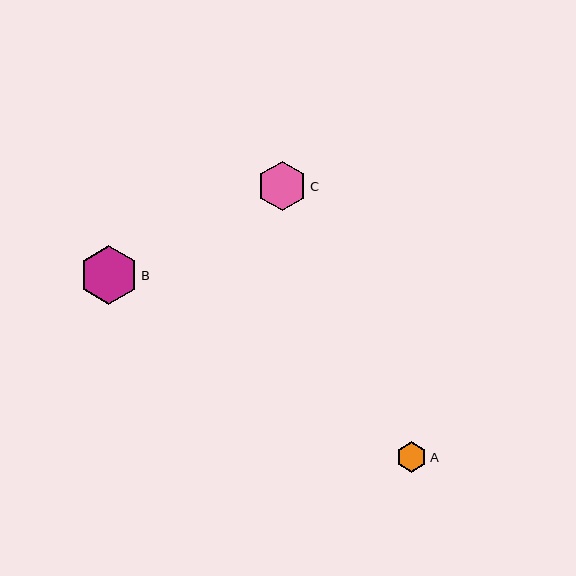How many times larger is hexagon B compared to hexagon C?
Hexagon B is approximately 1.2 times the size of hexagon C.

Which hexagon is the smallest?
Hexagon A is the smallest with a size of approximately 30 pixels.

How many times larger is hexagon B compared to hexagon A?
Hexagon B is approximately 1.9 times the size of hexagon A.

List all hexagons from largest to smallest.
From largest to smallest: B, C, A.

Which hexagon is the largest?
Hexagon B is the largest with a size of approximately 59 pixels.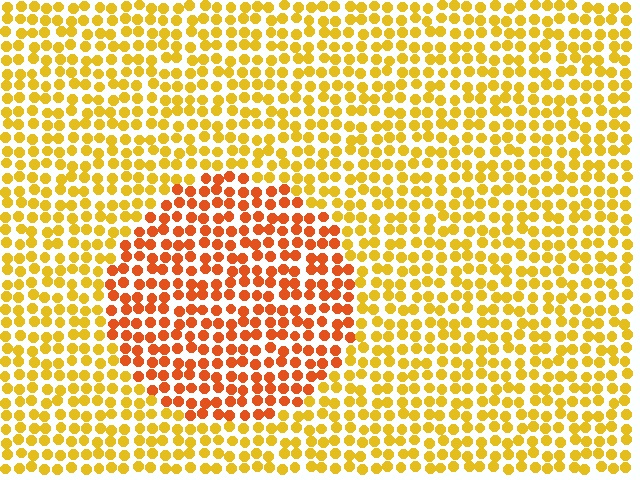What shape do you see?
I see a circle.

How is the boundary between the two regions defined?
The boundary is defined purely by a slight shift in hue (about 33 degrees). Spacing, size, and orientation are identical on both sides.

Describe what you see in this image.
The image is filled with small yellow elements in a uniform arrangement. A circle-shaped region is visible where the elements are tinted to a slightly different hue, forming a subtle color boundary.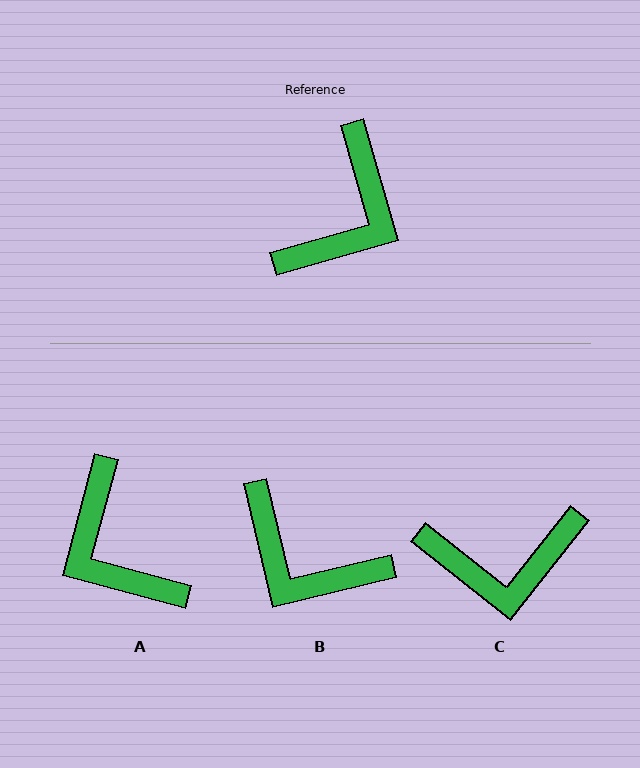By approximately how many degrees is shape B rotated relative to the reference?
Approximately 92 degrees clockwise.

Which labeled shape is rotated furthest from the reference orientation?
A, about 121 degrees away.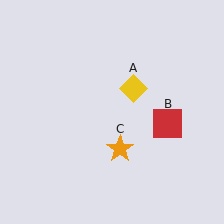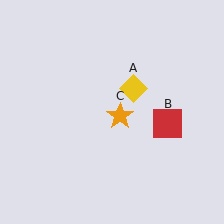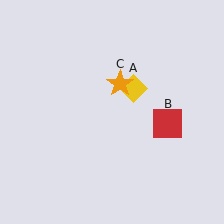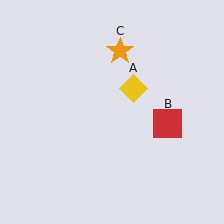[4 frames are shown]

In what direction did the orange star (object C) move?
The orange star (object C) moved up.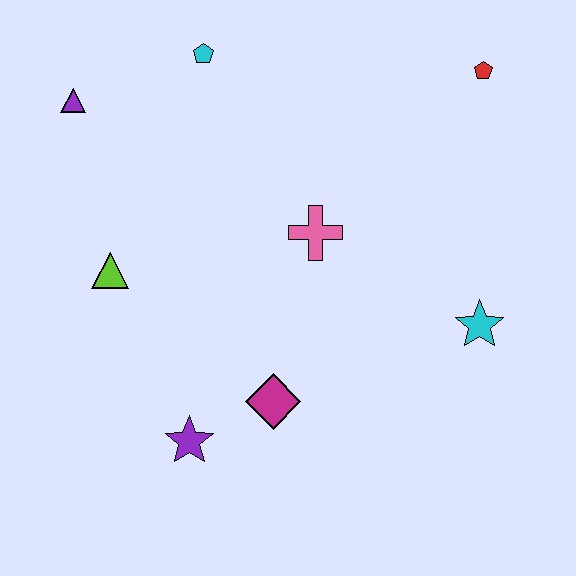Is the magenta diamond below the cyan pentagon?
Yes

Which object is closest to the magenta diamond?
The purple star is closest to the magenta diamond.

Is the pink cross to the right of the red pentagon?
No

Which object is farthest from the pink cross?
The purple triangle is farthest from the pink cross.